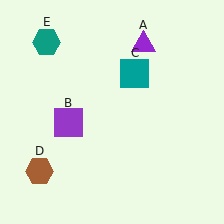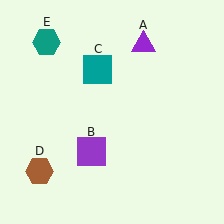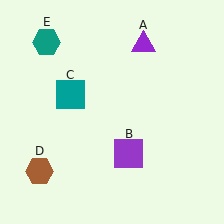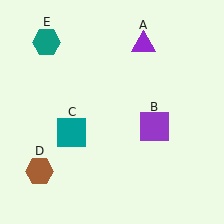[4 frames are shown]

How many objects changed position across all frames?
2 objects changed position: purple square (object B), teal square (object C).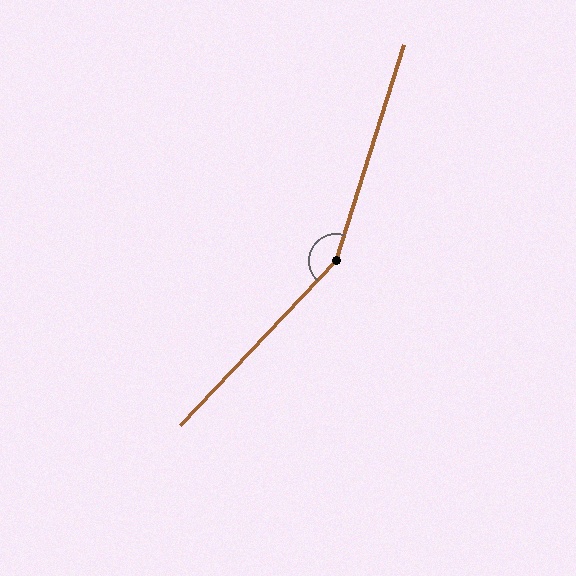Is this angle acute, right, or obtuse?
It is obtuse.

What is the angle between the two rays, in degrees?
Approximately 154 degrees.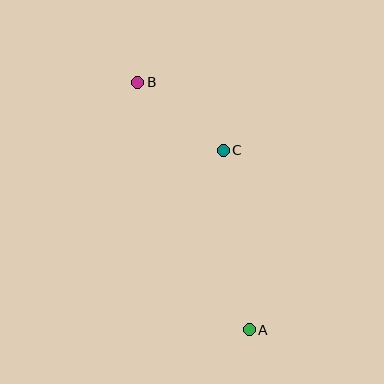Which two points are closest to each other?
Points B and C are closest to each other.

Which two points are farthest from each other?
Points A and B are farthest from each other.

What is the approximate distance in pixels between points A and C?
The distance between A and C is approximately 182 pixels.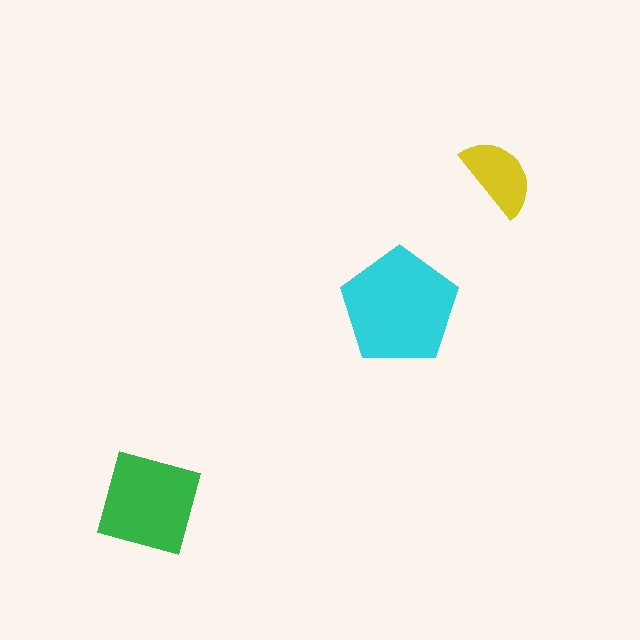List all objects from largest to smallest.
The cyan pentagon, the green square, the yellow semicircle.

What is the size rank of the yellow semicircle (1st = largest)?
3rd.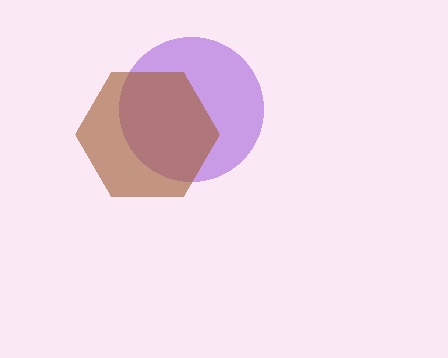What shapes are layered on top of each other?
The layered shapes are: a purple circle, a brown hexagon.